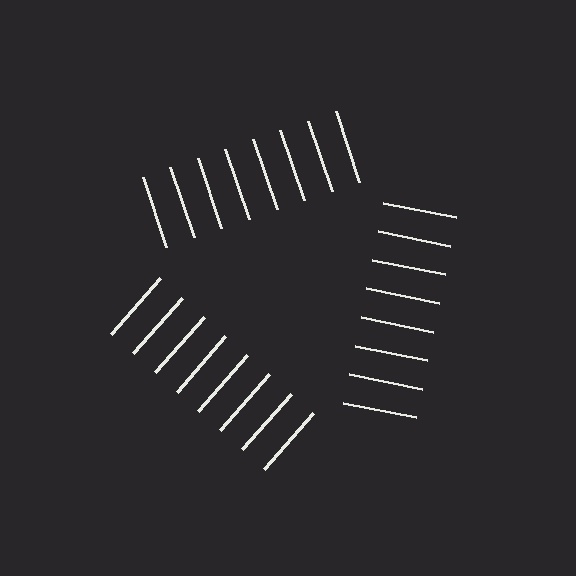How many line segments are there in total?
24 — 8 along each of the 3 edges.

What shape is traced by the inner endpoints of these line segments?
An illusory triangle — the line segments terminate on its edges but no continuous stroke is drawn.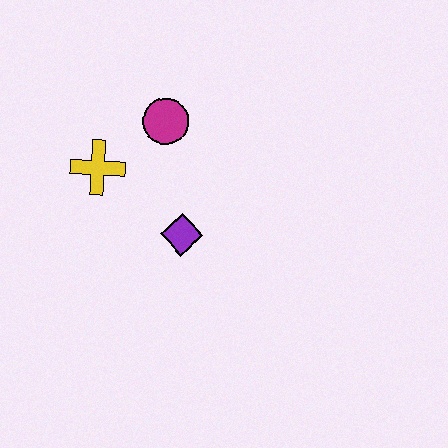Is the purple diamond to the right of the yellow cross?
Yes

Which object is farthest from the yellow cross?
The purple diamond is farthest from the yellow cross.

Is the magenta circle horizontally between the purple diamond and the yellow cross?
Yes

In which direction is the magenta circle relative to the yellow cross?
The magenta circle is to the right of the yellow cross.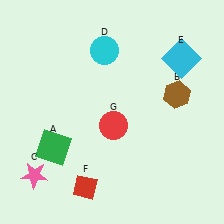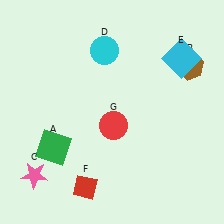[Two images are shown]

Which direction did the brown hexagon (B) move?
The brown hexagon (B) moved up.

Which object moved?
The brown hexagon (B) moved up.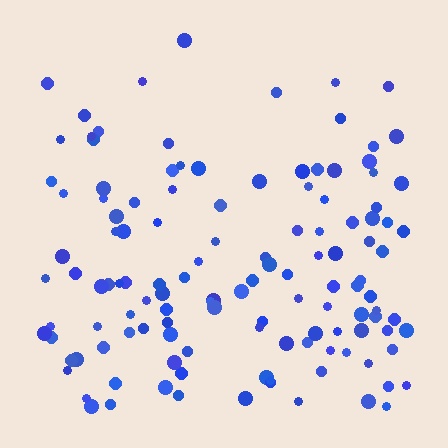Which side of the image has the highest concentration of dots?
The bottom.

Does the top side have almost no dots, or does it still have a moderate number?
Still a moderate number, just noticeably fewer than the bottom.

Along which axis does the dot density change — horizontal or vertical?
Vertical.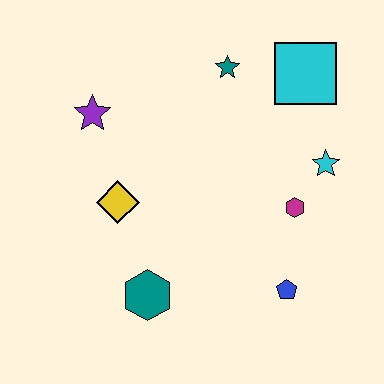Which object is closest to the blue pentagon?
The magenta hexagon is closest to the blue pentagon.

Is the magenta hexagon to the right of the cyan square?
No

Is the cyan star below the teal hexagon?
No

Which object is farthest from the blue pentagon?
The purple star is farthest from the blue pentagon.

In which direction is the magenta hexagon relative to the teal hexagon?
The magenta hexagon is to the right of the teal hexagon.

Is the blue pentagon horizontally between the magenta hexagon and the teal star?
Yes